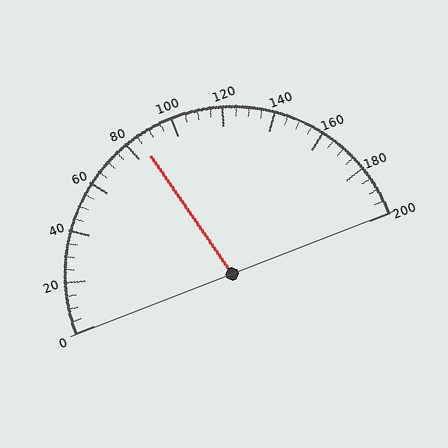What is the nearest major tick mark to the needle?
The nearest major tick mark is 80.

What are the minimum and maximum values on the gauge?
The gauge ranges from 0 to 200.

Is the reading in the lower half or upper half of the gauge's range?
The reading is in the lower half of the range (0 to 200).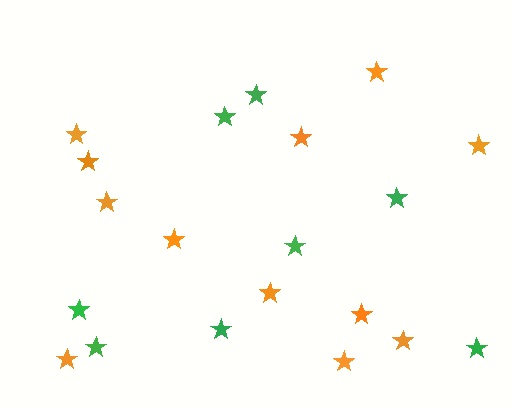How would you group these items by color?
There are 2 groups: one group of orange stars (12) and one group of green stars (8).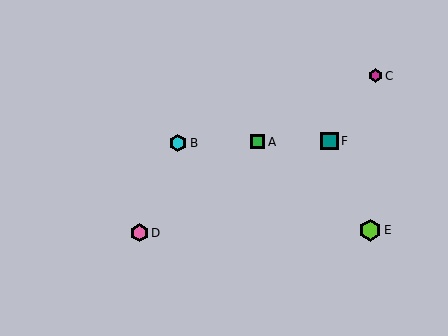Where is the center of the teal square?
The center of the teal square is at (330, 141).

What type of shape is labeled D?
Shape D is a pink hexagon.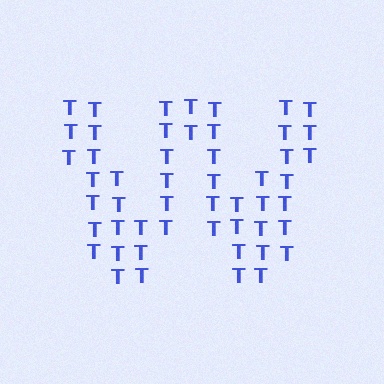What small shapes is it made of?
It is made of small letter T's.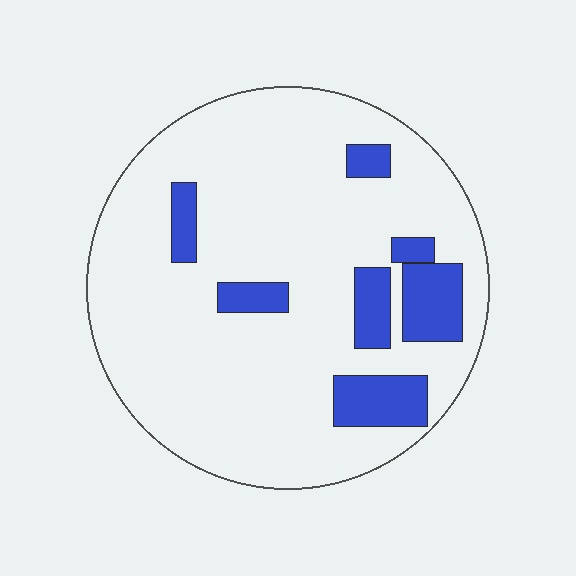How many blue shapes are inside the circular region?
7.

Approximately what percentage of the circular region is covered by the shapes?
Approximately 15%.